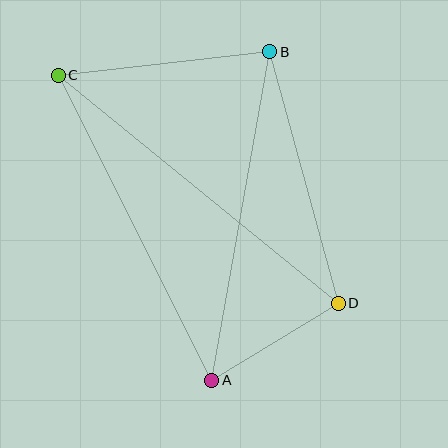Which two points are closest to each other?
Points A and D are closest to each other.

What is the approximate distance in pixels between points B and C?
The distance between B and C is approximately 212 pixels.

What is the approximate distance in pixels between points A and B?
The distance between A and B is approximately 334 pixels.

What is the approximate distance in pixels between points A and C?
The distance between A and C is approximately 342 pixels.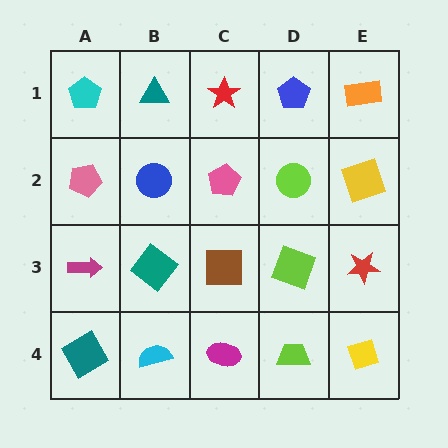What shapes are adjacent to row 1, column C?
A pink pentagon (row 2, column C), a teal triangle (row 1, column B), a blue pentagon (row 1, column D).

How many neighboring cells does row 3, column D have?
4.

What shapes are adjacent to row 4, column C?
A brown square (row 3, column C), a cyan semicircle (row 4, column B), a lime trapezoid (row 4, column D).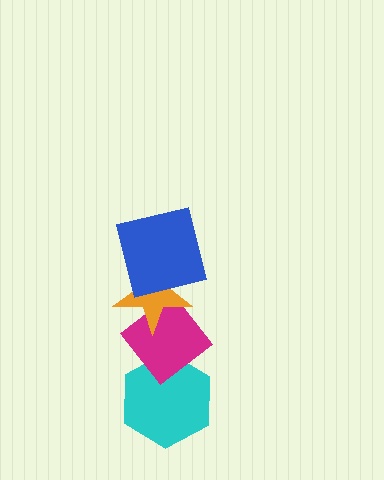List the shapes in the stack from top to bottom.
From top to bottom: the blue square, the orange star, the magenta diamond, the cyan hexagon.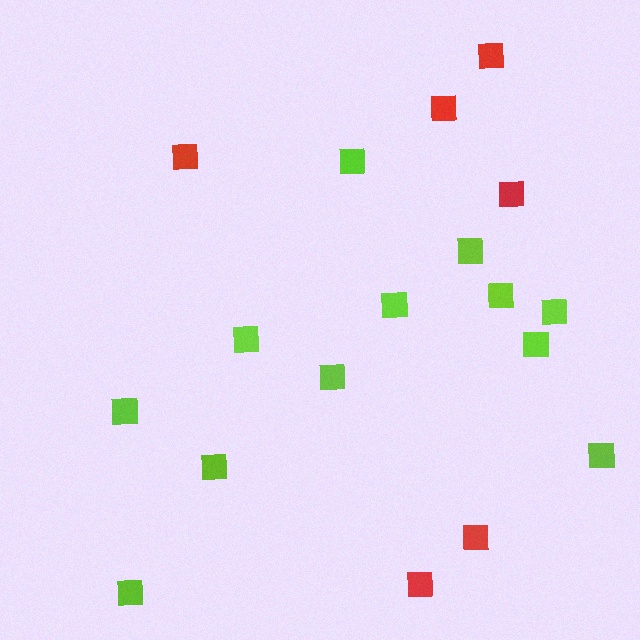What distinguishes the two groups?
There are 2 groups: one group of red squares (6) and one group of lime squares (12).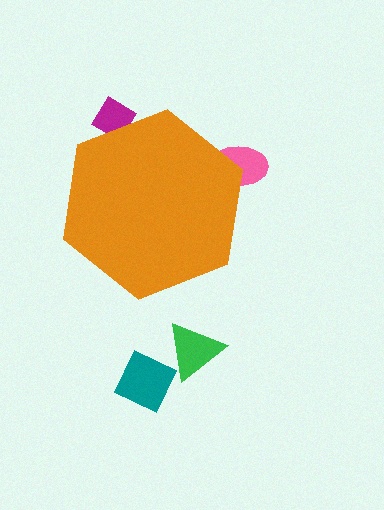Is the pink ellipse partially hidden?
Yes, the pink ellipse is partially hidden behind the orange hexagon.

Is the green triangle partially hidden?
No, the green triangle is fully visible.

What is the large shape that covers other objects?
An orange hexagon.